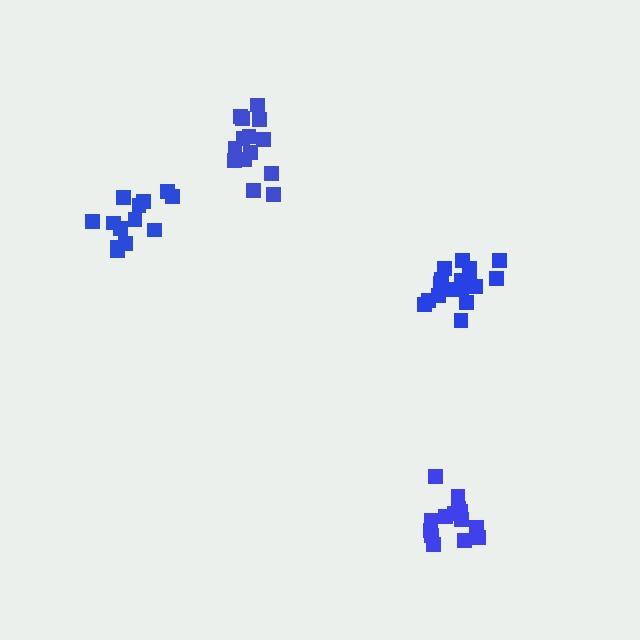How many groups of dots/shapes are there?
There are 4 groups.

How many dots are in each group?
Group 1: 13 dots, Group 2: 14 dots, Group 3: 14 dots, Group 4: 17 dots (58 total).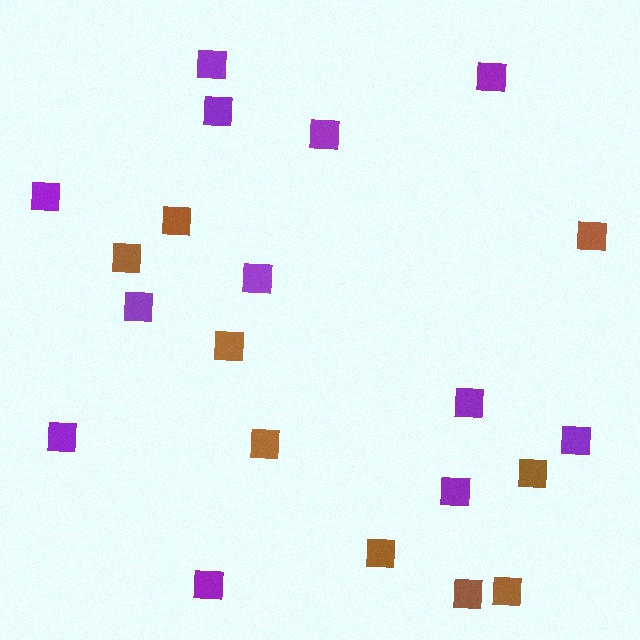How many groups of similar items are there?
There are 2 groups: one group of brown squares (9) and one group of purple squares (12).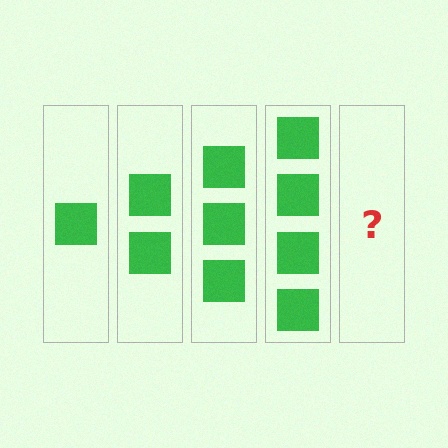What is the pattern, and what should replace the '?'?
The pattern is that each step adds one more square. The '?' should be 5 squares.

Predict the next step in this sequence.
The next step is 5 squares.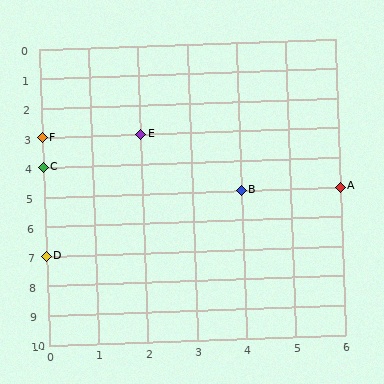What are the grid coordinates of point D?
Point D is at grid coordinates (0, 7).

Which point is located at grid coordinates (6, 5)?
Point A is at (6, 5).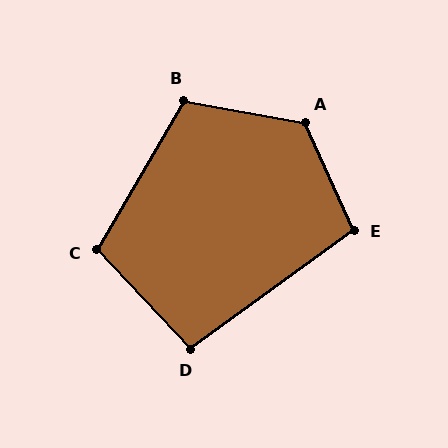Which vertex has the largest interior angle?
A, at approximately 124 degrees.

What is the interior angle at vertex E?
Approximately 102 degrees (obtuse).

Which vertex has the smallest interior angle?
D, at approximately 97 degrees.